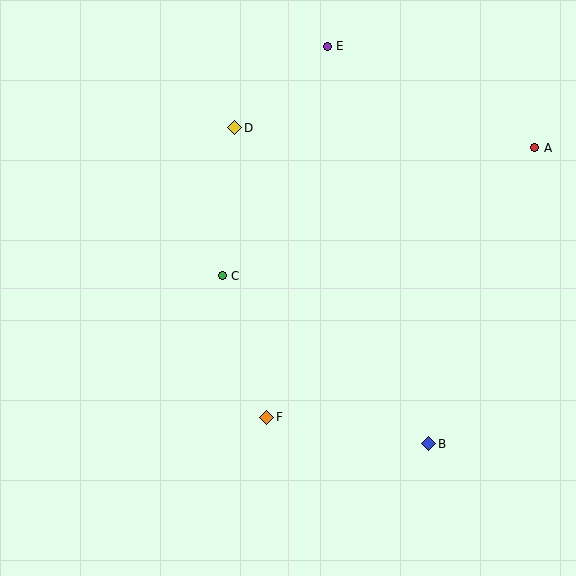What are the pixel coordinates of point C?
Point C is at (222, 276).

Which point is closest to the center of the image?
Point C at (222, 276) is closest to the center.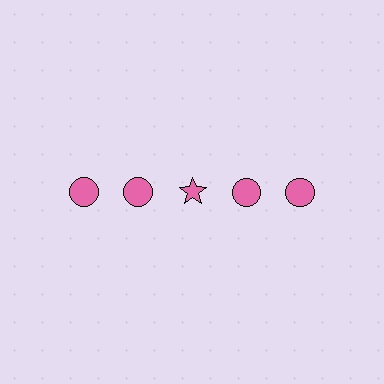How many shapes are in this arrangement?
There are 5 shapes arranged in a grid pattern.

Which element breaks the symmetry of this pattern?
The pink star in the top row, center column breaks the symmetry. All other shapes are pink circles.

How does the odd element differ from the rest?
It has a different shape: star instead of circle.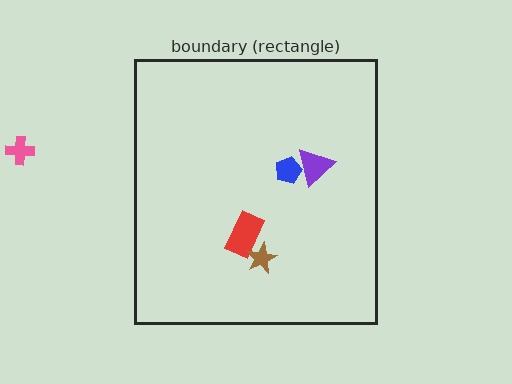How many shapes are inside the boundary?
4 inside, 1 outside.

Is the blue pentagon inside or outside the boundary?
Inside.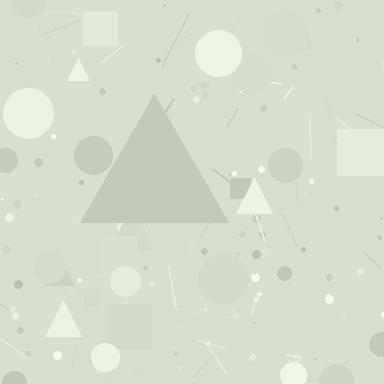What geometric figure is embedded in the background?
A triangle is embedded in the background.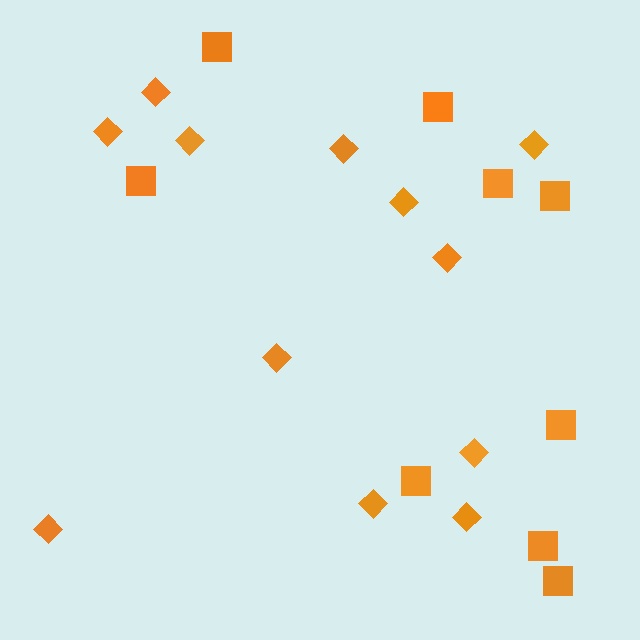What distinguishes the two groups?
There are 2 groups: one group of diamonds (12) and one group of squares (9).